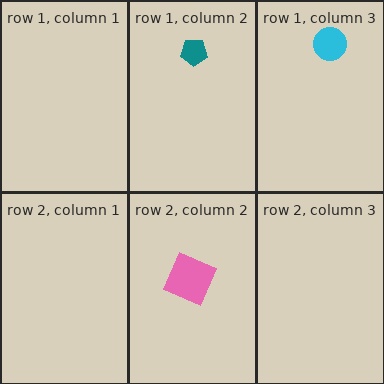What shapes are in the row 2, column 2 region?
The pink square.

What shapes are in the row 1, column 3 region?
The cyan circle.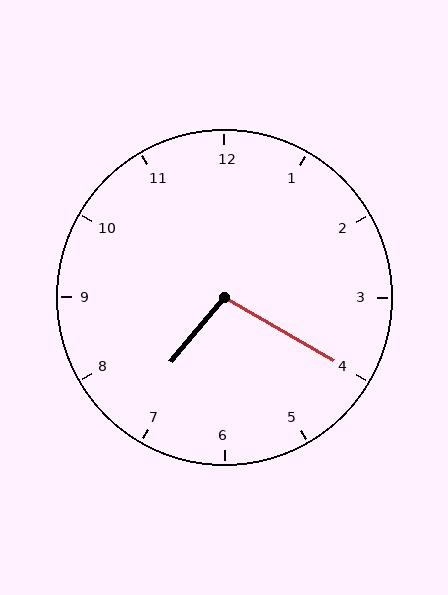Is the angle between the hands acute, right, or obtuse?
It is obtuse.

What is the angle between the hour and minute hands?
Approximately 100 degrees.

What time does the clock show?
7:20.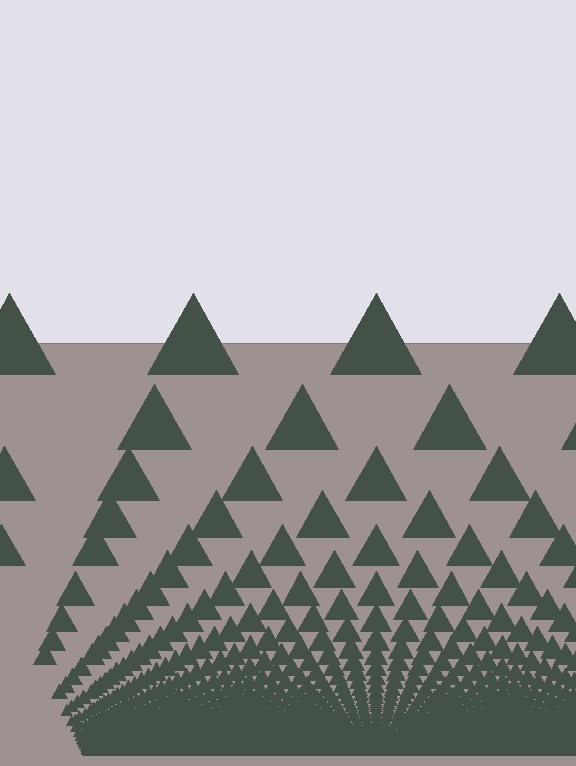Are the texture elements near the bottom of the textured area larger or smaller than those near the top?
Smaller. The gradient is inverted — elements near the bottom are smaller and denser.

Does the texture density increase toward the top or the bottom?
Density increases toward the bottom.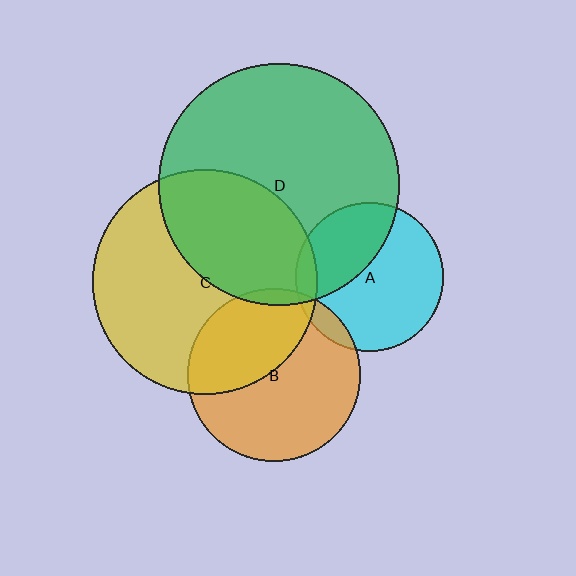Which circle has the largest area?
Circle D (green).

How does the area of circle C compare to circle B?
Approximately 1.7 times.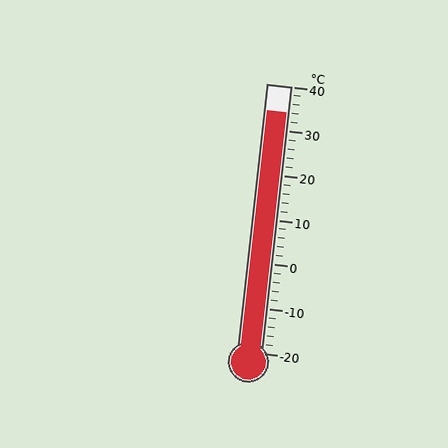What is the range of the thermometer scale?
The thermometer scale ranges from -20°C to 40°C.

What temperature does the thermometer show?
The thermometer shows approximately 34°C.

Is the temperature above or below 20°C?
The temperature is above 20°C.